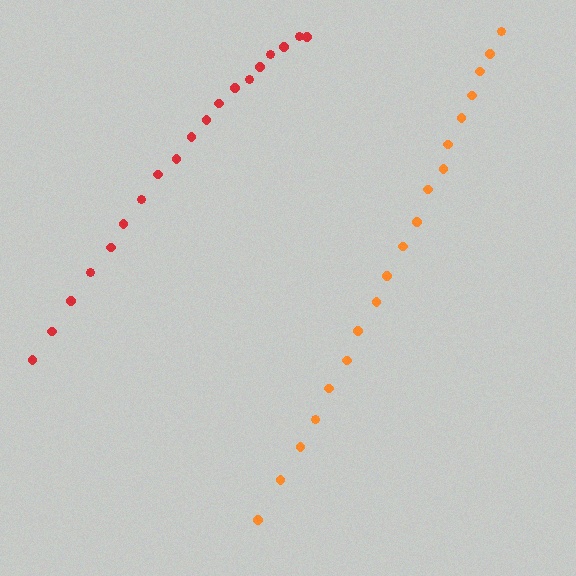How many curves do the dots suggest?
There are 2 distinct paths.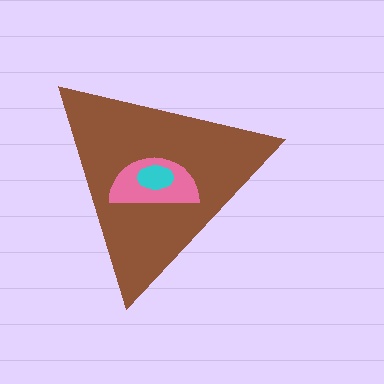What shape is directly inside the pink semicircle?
The cyan ellipse.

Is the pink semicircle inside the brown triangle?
Yes.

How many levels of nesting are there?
3.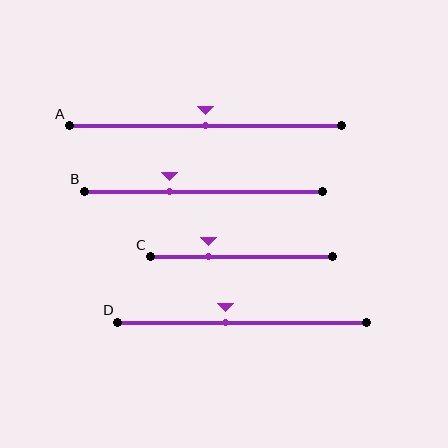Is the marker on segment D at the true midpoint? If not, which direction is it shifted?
No, the marker on segment D is shifted to the left by about 7% of the segment length.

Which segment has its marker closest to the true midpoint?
Segment A has its marker closest to the true midpoint.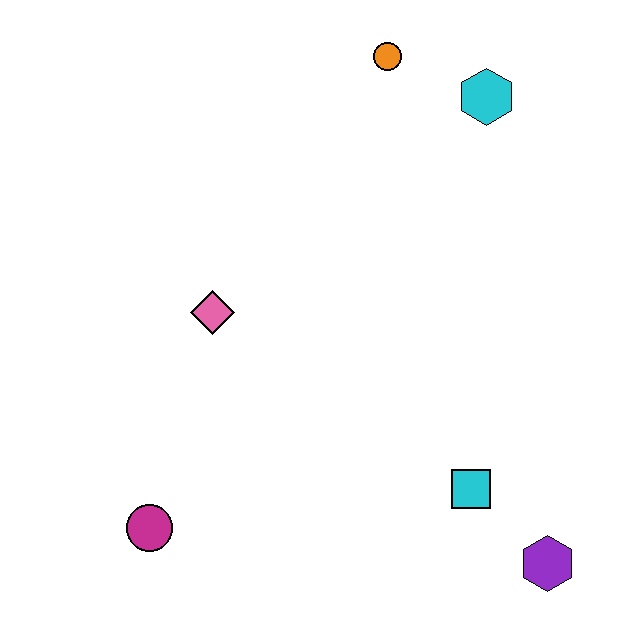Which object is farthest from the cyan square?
The orange circle is farthest from the cyan square.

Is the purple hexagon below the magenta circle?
Yes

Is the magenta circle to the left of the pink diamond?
Yes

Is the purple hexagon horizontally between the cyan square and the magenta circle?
No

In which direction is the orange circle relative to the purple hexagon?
The orange circle is above the purple hexagon.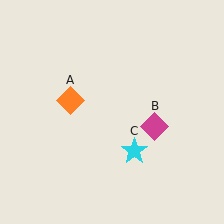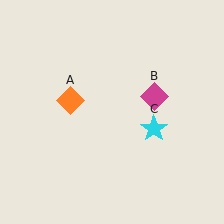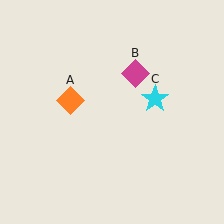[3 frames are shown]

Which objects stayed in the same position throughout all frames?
Orange diamond (object A) remained stationary.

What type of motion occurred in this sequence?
The magenta diamond (object B), cyan star (object C) rotated counterclockwise around the center of the scene.